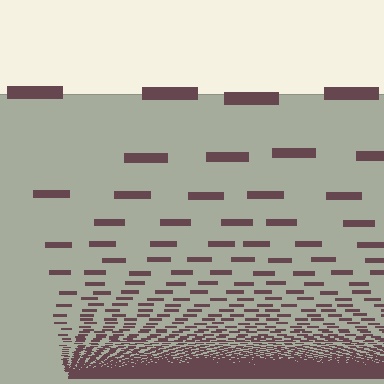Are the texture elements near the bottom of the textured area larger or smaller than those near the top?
Smaller. The gradient is inverted — elements near the bottom are smaller and denser.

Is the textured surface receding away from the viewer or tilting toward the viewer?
The surface appears to tilt toward the viewer. Texture elements get larger and sparser toward the top.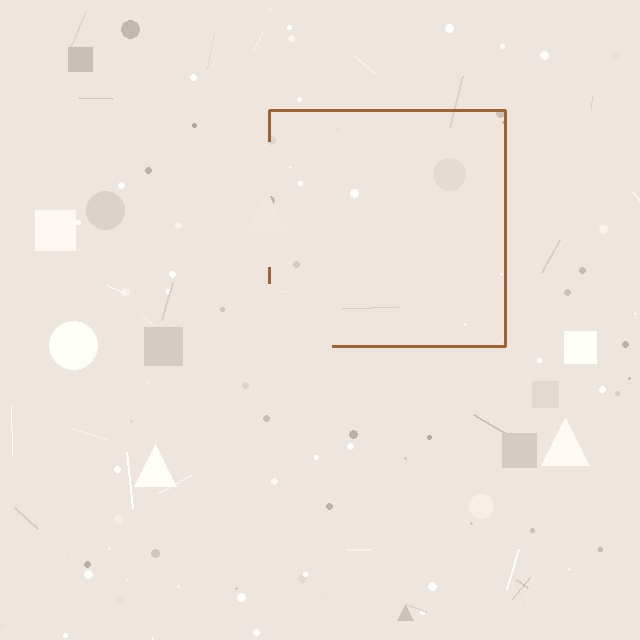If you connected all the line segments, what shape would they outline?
They would outline a square.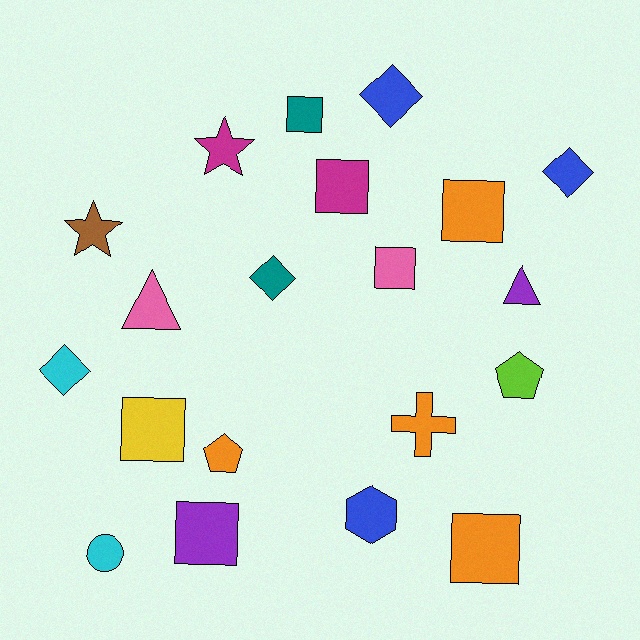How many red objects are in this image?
There are no red objects.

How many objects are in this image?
There are 20 objects.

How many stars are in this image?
There are 2 stars.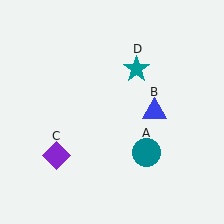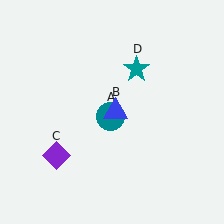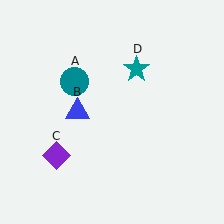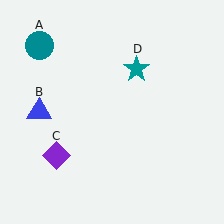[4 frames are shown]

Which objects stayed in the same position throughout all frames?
Purple diamond (object C) and teal star (object D) remained stationary.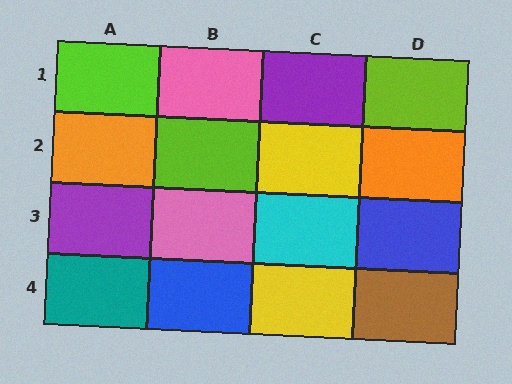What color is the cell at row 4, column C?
Yellow.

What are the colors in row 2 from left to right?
Orange, lime, yellow, orange.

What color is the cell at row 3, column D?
Blue.